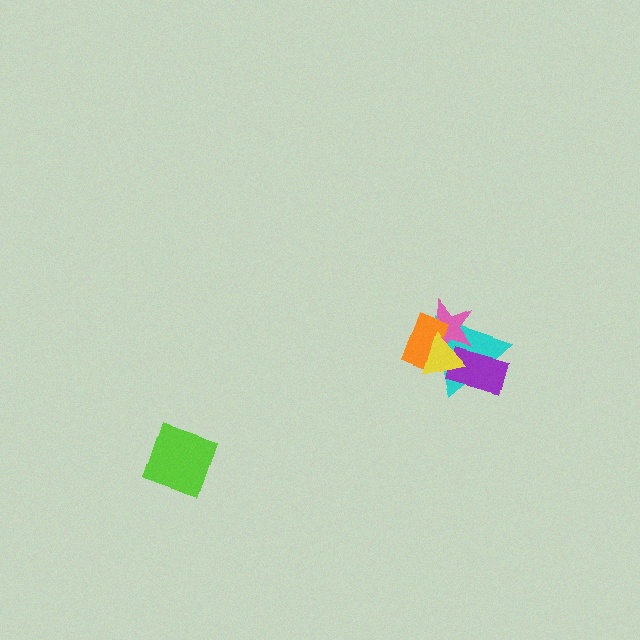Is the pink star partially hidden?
Yes, it is partially covered by another shape.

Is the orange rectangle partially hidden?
Yes, it is partially covered by another shape.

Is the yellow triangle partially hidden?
No, no other shape covers it.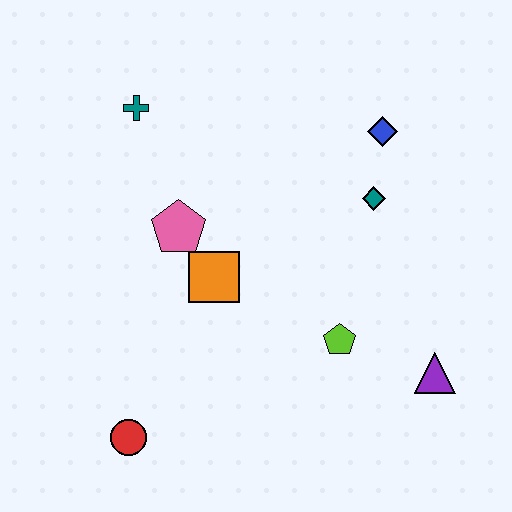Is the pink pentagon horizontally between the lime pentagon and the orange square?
No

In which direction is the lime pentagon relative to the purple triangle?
The lime pentagon is to the left of the purple triangle.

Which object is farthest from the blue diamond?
The red circle is farthest from the blue diamond.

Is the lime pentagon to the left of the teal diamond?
Yes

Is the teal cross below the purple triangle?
No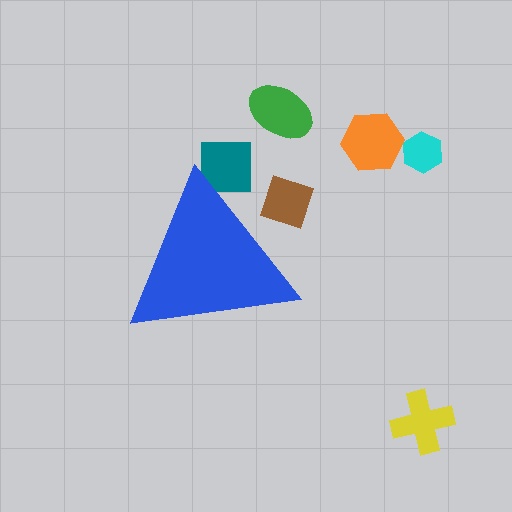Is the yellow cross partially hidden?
No, the yellow cross is fully visible.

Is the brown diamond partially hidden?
Yes, the brown diamond is partially hidden behind the blue triangle.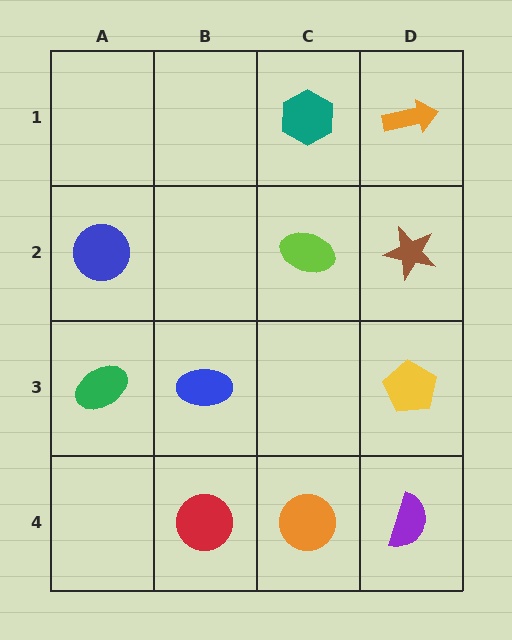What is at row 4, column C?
An orange circle.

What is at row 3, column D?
A yellow pentagon.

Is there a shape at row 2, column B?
No, that cell is empty.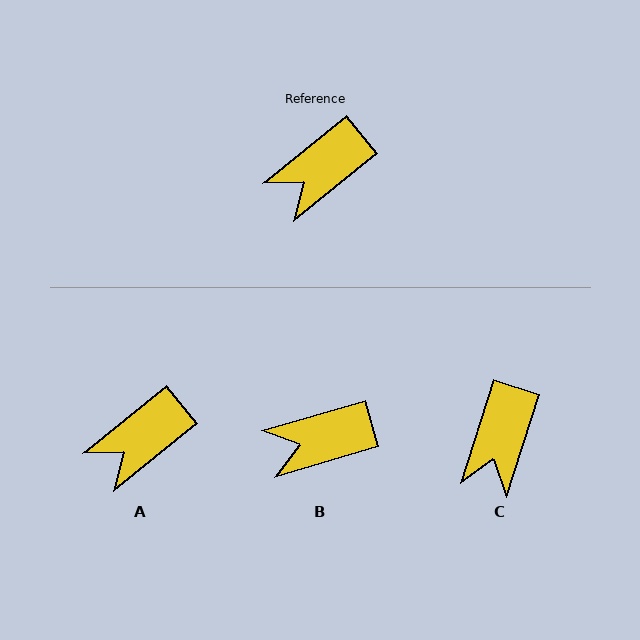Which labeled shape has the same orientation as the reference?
A.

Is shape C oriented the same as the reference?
No, it is off by about 34 degrees.